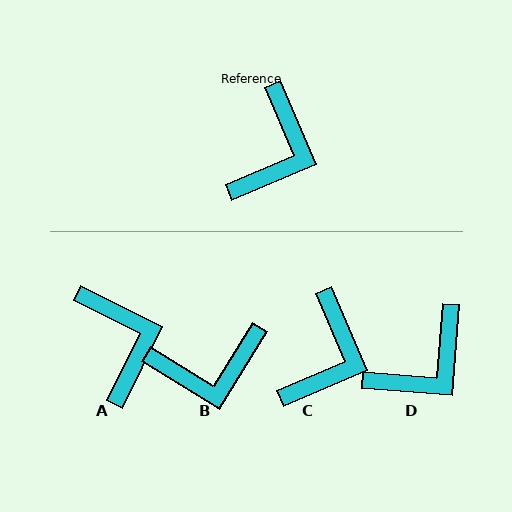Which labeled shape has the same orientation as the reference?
C.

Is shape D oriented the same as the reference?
No, it is off by about 28 degrees.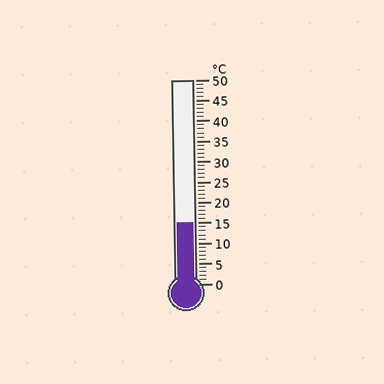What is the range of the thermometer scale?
The thermometer scale ranges from 0°C to 50°C.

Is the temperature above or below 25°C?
The temperature is below 25°C.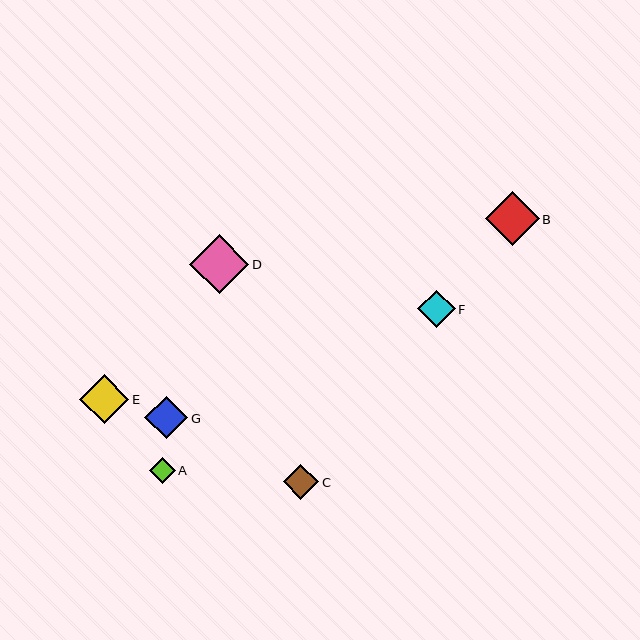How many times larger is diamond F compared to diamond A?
Diamond F is approximately 1.4 times the size of diamond A.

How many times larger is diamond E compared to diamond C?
Diamond E is approximately 1.4 times the size of diamond C.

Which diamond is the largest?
Diamond D is the largest with a size of approximately 59 pixels.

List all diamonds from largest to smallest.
From largest to smallest: D, B, E, G, F, C, A.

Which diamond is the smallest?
Diamond A is the smallest with a size of approximately 26 pixels.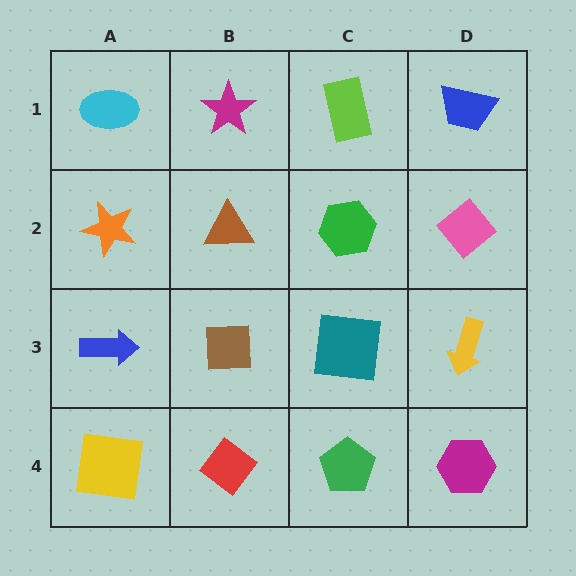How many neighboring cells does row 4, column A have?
2.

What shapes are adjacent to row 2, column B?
A magenta star (row 1, column B), a brown square (row 3, column B), an orange star (row 2, column A), a green hexagon (row 2, column C).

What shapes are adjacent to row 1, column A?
An orange star (row 2, column A), a magenta star (row 1, column B).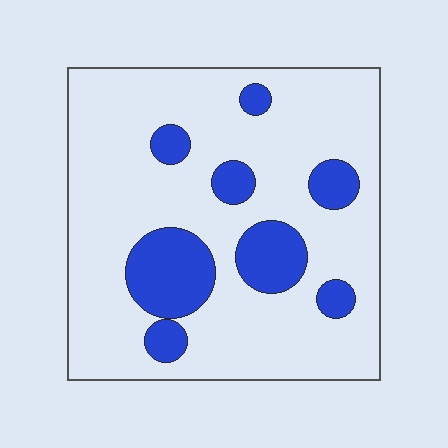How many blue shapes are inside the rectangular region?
8.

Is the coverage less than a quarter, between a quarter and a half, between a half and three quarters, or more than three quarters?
Less than a quarter.